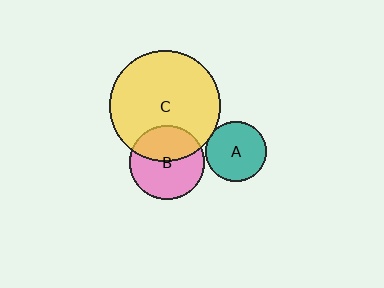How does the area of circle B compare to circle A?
Approximately 1.5 times.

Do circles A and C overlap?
Yes.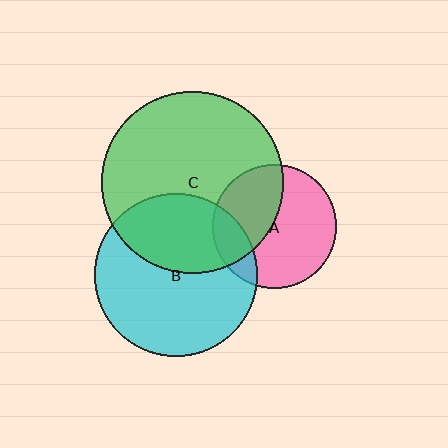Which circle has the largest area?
Circle C (green).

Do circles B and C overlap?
Yes.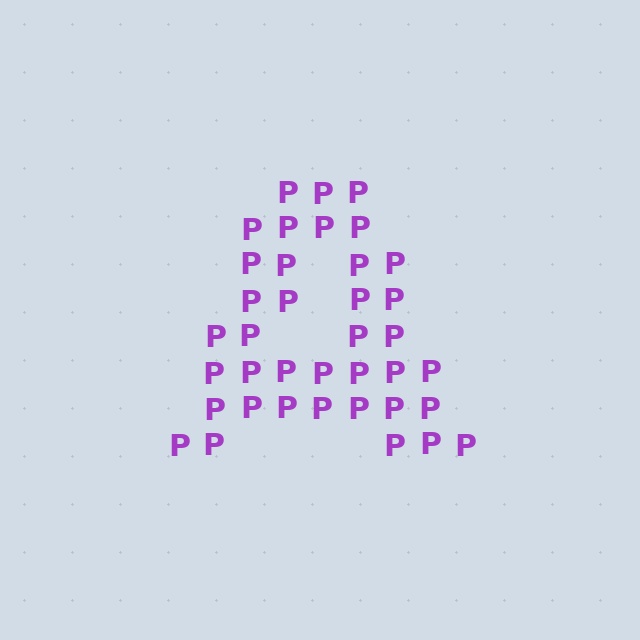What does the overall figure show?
The overall figure shows the letter A.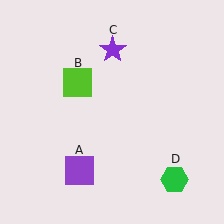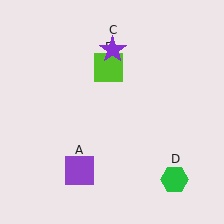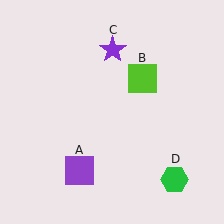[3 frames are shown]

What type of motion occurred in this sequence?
The lime square (object B) rotated clockwise around the center of the scene.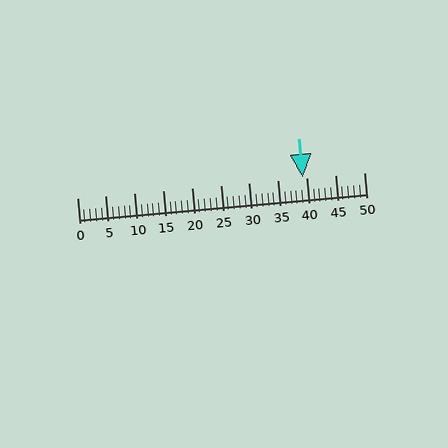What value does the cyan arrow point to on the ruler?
The cyan arrow points to approximately 39.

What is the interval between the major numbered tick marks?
The major tick marks are spaced 5 units apart.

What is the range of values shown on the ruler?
The ruler shows values from 0 to 50.